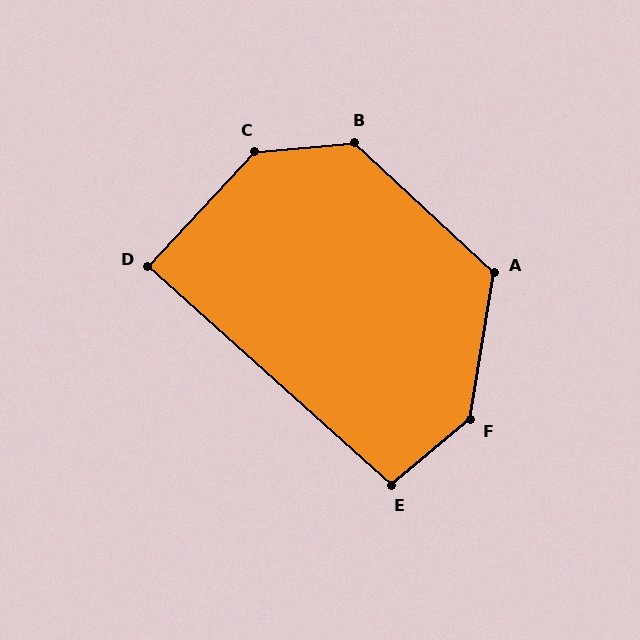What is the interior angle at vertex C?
Approximately 138 degrees (obtuse).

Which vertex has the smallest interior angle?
D, at approximately 89 degrees.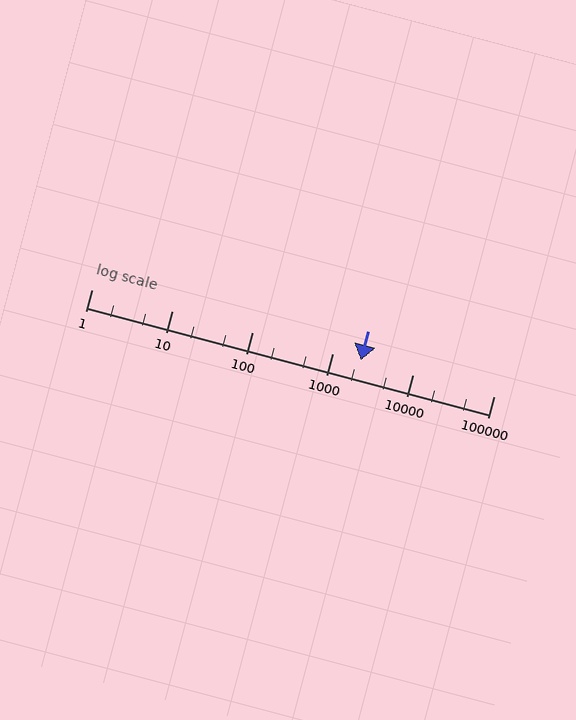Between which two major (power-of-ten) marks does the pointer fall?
The pointer is between 1000 and 10000.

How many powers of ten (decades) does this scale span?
The scale spans 5 decades, from 1 to 100000.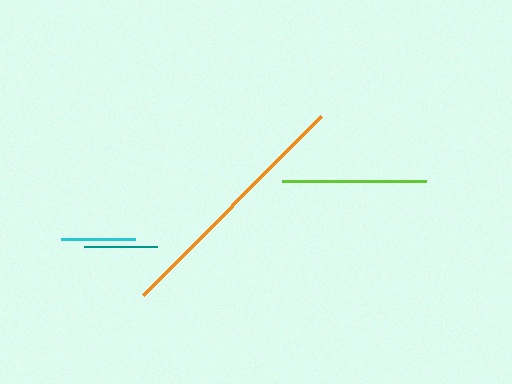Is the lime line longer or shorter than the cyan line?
The lime line is longer than the cyan line.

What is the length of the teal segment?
The teal segment is approximately 73 pixels long.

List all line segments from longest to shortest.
From longest to shortest: orange, lime, cyan, teal.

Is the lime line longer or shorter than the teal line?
The lime line is longer than the teal line.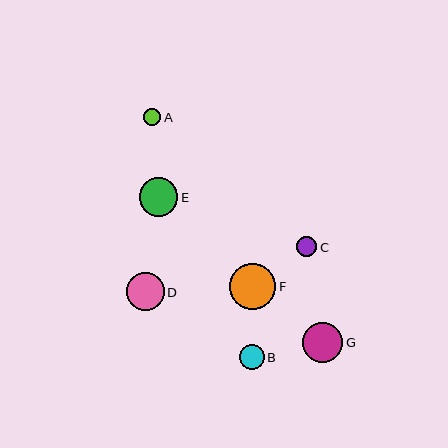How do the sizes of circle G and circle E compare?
Circle G and circle E are approximately the same size.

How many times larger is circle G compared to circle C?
Circle G is approximately 2.0 times the size of circle C.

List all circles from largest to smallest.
From largest to smallest: F, G, E, D, B, C, A.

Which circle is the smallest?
Circle A is the smallest with a size of approximately 17 pixels.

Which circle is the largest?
Circle F is the largest with a size of approximately 46 pixels.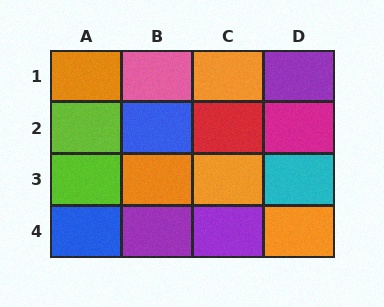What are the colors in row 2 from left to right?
Lime, blue, red, magenta.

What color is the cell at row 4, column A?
Blue.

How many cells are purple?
3 cells are purple.